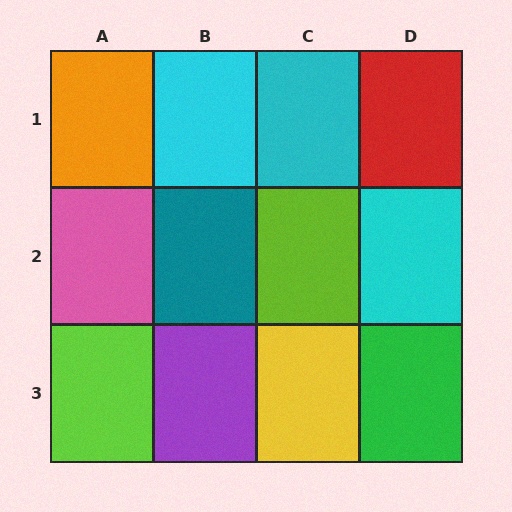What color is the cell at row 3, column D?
Green.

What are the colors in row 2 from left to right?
Pink, teal, lime, cyan.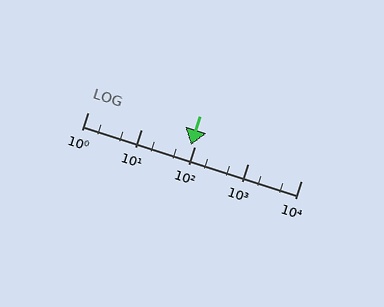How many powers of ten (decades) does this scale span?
The scale spans 4 decades, from 1 to 10000.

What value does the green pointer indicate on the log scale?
The pointer indicates approximately 88.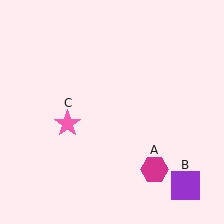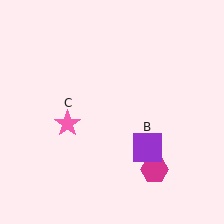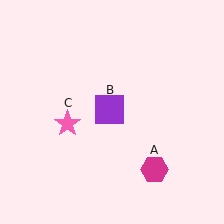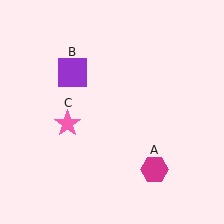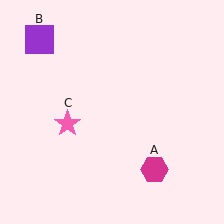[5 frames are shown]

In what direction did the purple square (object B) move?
The purple square (object B) moved up and to the left.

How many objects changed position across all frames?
1 object changed position: purple square (object B).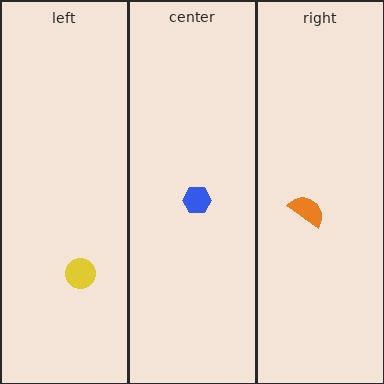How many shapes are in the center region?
1.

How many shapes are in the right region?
1.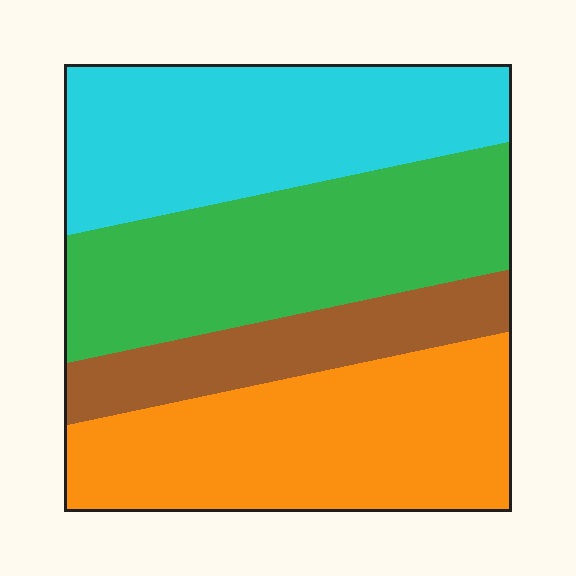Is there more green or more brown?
Green.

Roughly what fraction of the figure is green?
Green covers 28% of the figure.